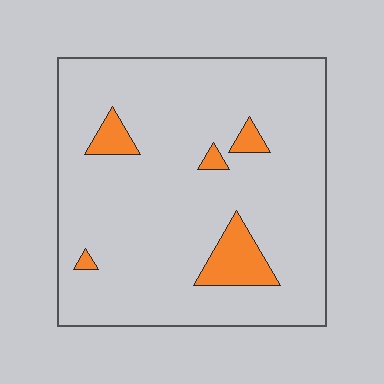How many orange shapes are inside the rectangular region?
5.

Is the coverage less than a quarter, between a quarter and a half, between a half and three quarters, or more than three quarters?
Less than a quarter.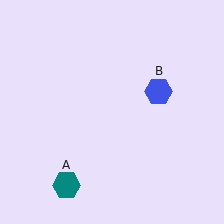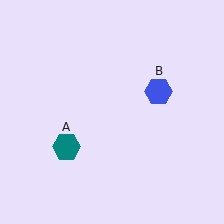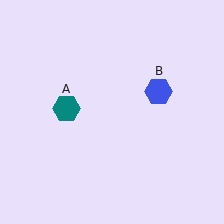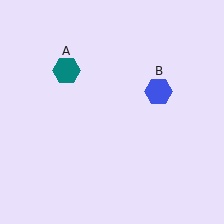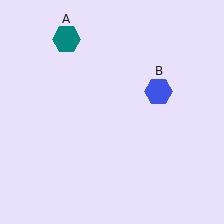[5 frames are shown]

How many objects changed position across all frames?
1 object changed position: teal hexagon (object A).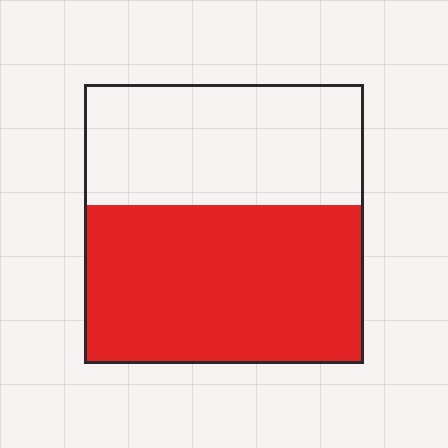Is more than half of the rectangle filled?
Yes.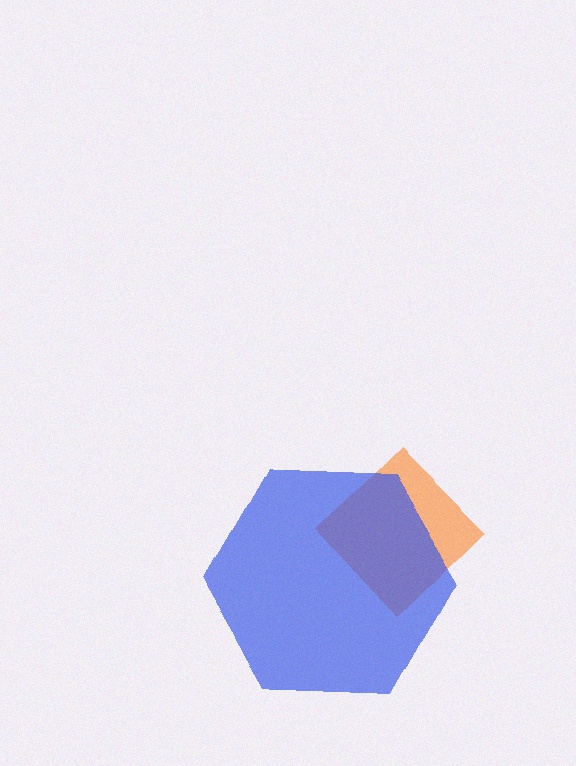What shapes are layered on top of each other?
The layered shapes are: an orange diamond, a blue hexagon.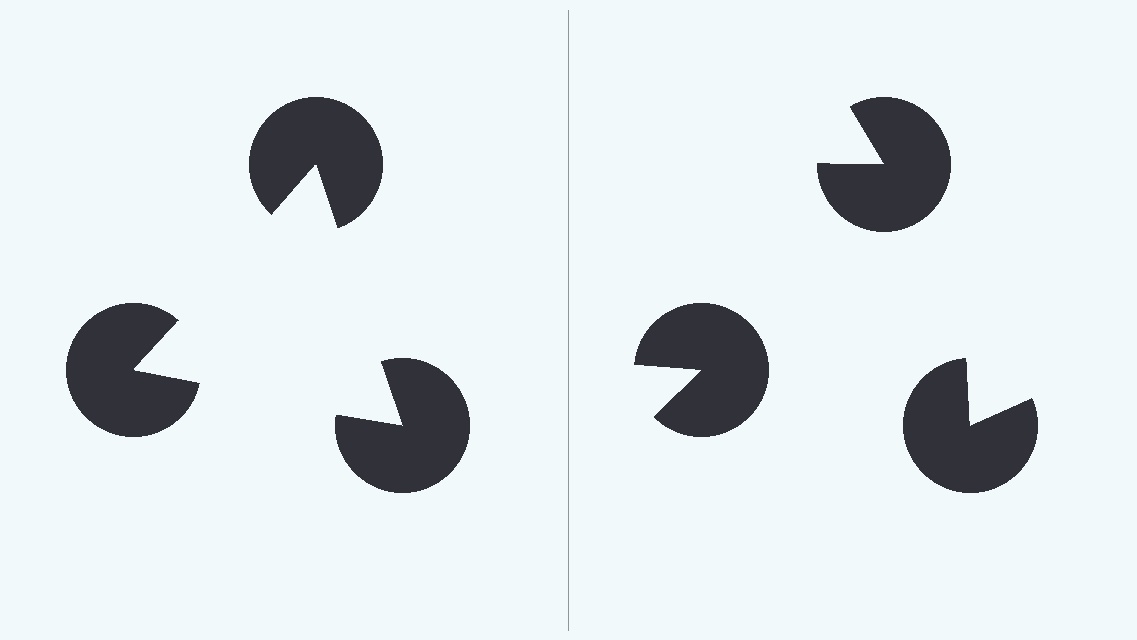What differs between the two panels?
The pac-man discs are positioned identically on both sides; only the wedge orientations differ. On the left they align to a triangle; on the right they are misaligned.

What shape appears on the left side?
An illusory triangle.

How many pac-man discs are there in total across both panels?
6 — 3 on each side.